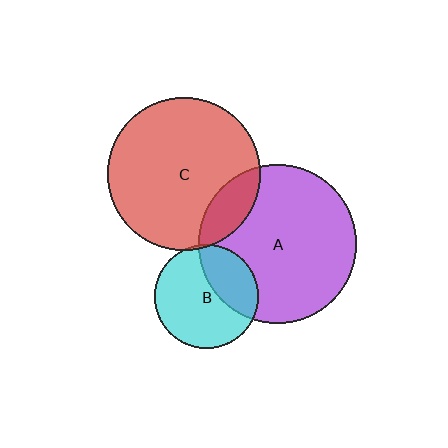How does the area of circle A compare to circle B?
Approximately 2.3 times.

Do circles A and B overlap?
Yes.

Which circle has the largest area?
Circle A (purple).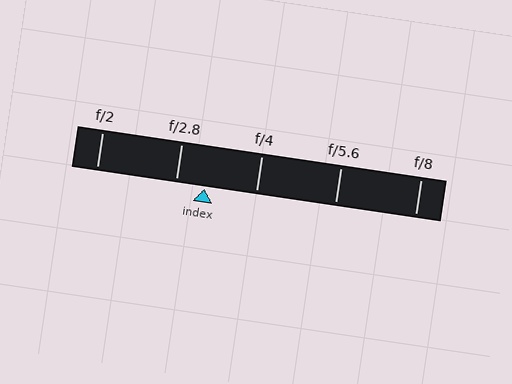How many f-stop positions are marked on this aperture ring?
There are 5 f-stop positions marked.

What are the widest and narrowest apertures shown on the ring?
The widest aperture shown is f/2 and the narrowest is f/8.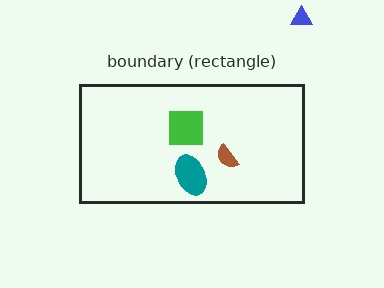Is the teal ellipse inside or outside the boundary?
Inside.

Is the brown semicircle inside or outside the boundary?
Inside.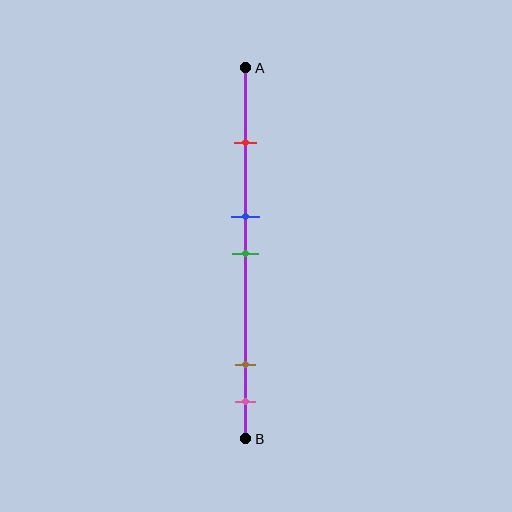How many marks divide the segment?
There are 5 marks dividing the segment.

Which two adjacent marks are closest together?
The blue and green marks are the closest adjacent pair.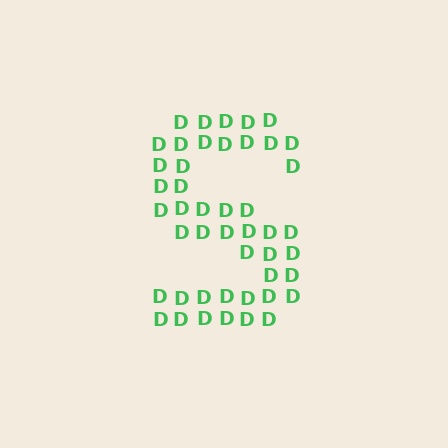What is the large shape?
The large shape is the letter S.